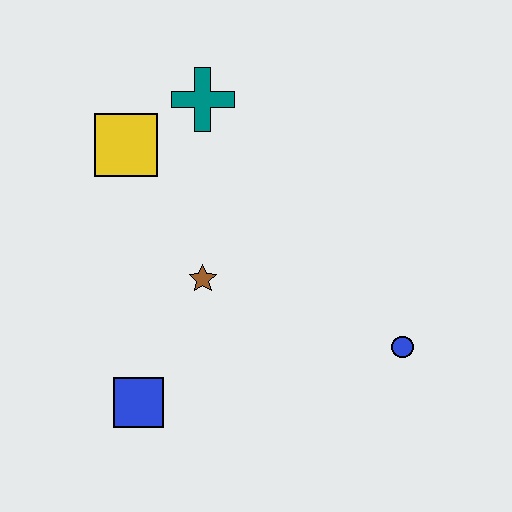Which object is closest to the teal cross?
The yellow square is closest to the teal cross.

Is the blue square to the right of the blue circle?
No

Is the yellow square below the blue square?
No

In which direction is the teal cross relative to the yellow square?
The teal cross is to the right of the yellow square.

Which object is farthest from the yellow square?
The blue circle is farthest from the yellow square.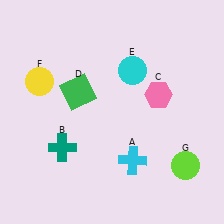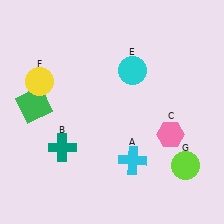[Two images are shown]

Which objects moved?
The objects that moved are: the pink hexagon (C), the green square (D).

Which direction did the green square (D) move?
The green square (D) moved left.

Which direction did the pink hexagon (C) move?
The pink hexagon (C) moved down.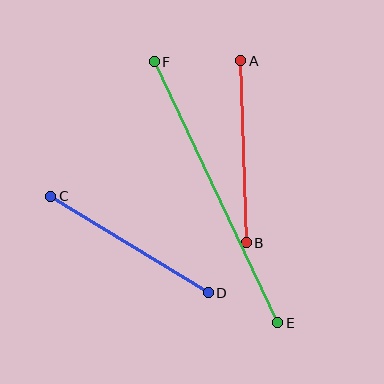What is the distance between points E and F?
The distance is approximately 288 pixels.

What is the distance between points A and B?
The distance is approximately 182 pixels.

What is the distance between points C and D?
The distance is approximately 185 pixels.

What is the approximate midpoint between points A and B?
The midpoint is at approximately (243, 152) pixels.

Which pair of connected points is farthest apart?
Points E and F are farthest apart.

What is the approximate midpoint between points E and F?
The midpoint is at approximately (216, 192) pixels.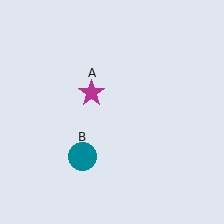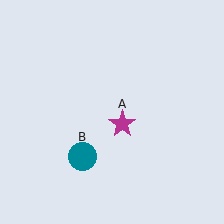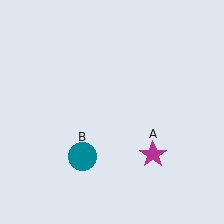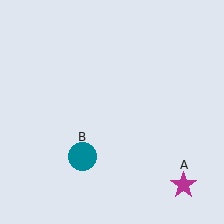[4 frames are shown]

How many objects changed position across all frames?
1 object changed position: magenta star (object A).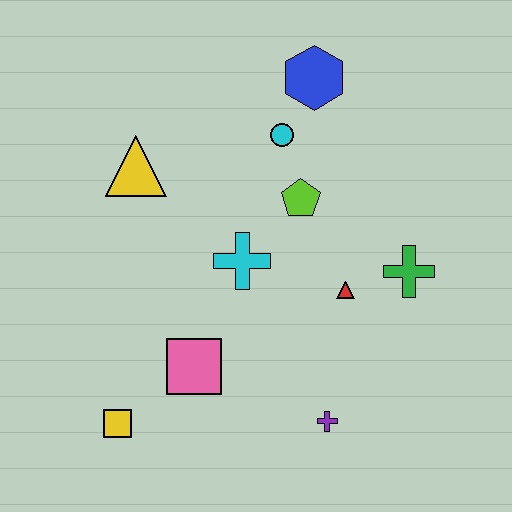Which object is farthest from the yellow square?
The blue hexagon is farthest from the yellow square.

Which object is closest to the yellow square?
The pink square is closest to the yellow square.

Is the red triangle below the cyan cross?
Yes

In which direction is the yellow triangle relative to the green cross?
The yellow triangle is to the left of the green cross.